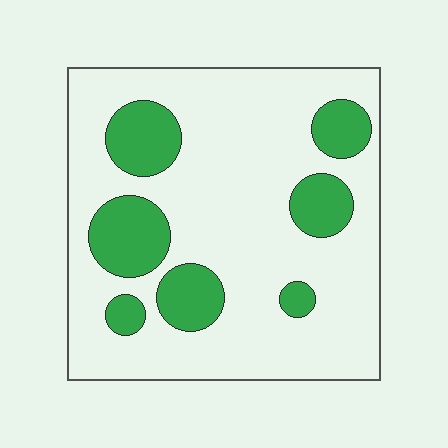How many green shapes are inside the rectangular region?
7.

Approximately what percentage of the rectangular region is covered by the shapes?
Approximately 25%.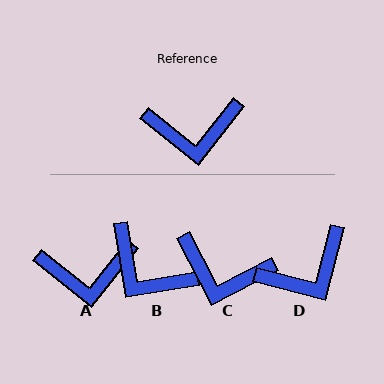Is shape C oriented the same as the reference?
No, it is off by about 24 degrees.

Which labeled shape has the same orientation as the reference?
A.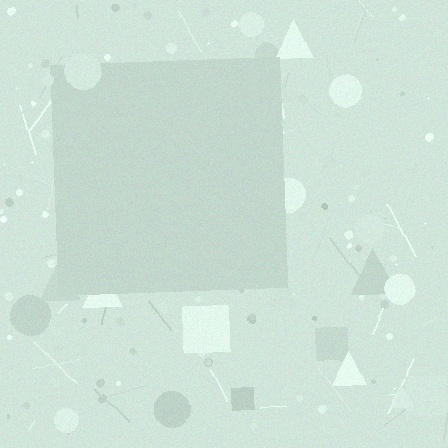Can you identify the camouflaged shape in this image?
The camouflaged shape is a square.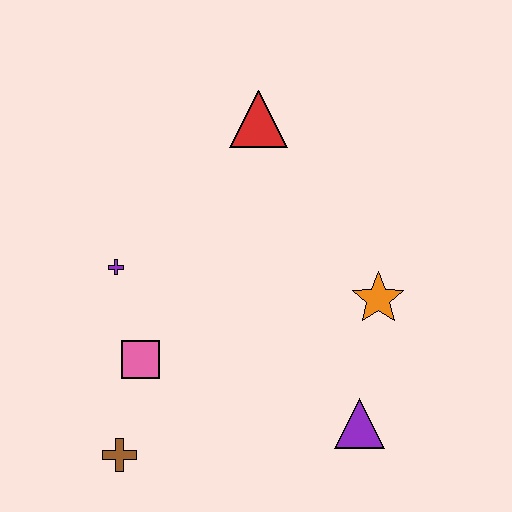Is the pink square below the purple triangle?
No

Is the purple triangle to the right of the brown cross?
Yes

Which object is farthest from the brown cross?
The red triangle is farthest from the brown cross.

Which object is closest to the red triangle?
The purple cross is closest to the red triangle.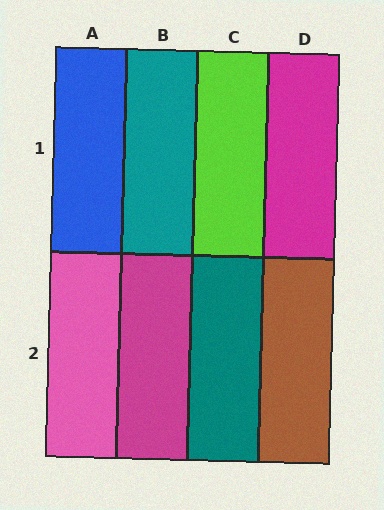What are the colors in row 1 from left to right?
Blue, teal, lime, magenta.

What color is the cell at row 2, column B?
Magenta.